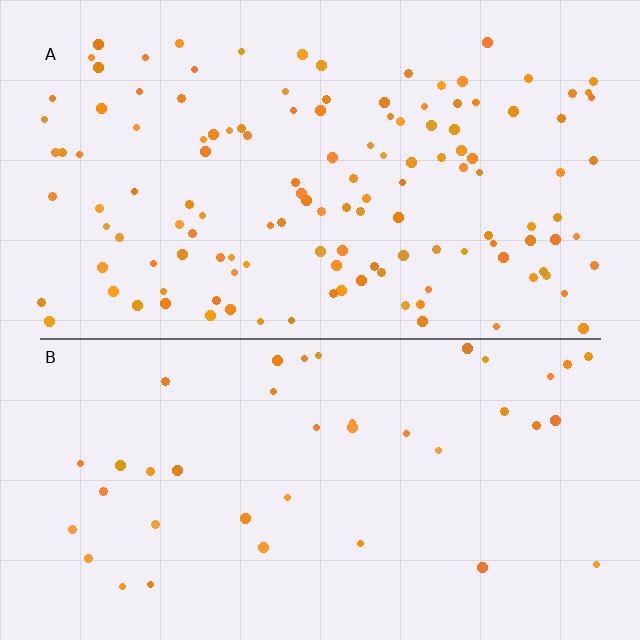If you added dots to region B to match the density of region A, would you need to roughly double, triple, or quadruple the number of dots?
Approximately triple.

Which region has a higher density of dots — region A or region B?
A (the top).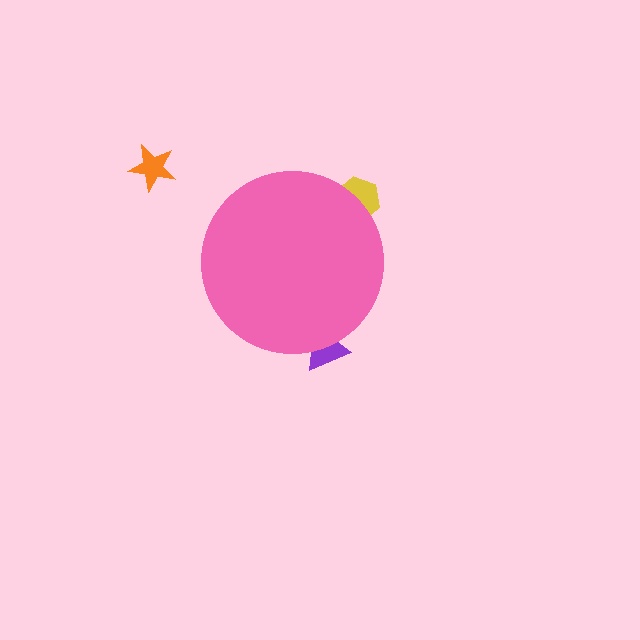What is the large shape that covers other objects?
A pink circle.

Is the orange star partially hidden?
No, the orange star is fully visible.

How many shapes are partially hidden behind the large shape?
2 shapes are partially hidden.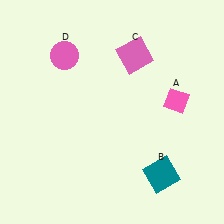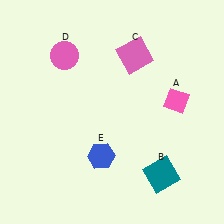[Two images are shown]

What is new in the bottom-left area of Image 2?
A blue hexagon (E) was added in the bottom-left area of Image 2.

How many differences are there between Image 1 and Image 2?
There is 1 difference between the two images.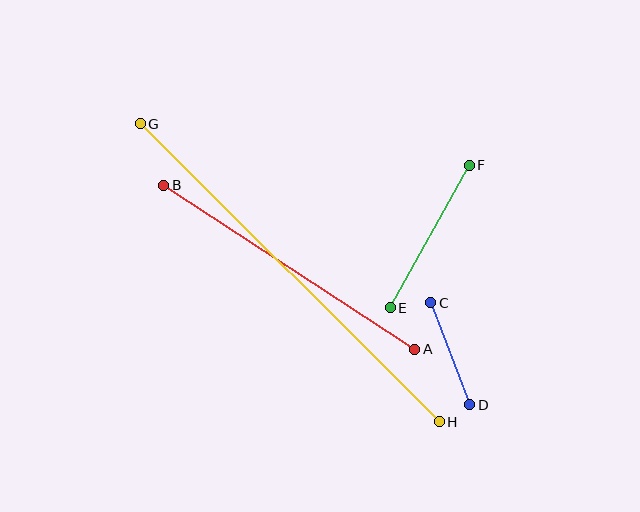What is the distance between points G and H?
The distance is approximately 422 pixels.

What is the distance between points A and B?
The distance is approximately 300 pixels.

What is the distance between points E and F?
The distance is approximately 163 pixels.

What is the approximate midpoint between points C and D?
The midpoint is at approximately (450, 354) pixels.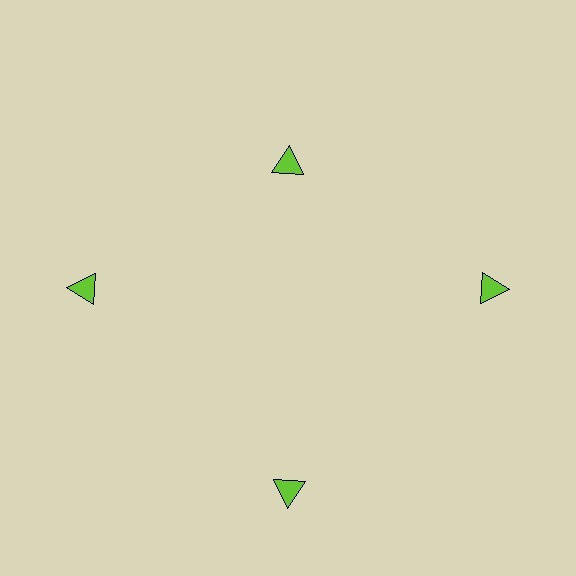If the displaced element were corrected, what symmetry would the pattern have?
It would have 4-fold rotational symmetry — the pattern would map onto itself every 90 degrees.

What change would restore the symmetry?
The symmetry would be restored by moving it outward, back onto the ring so that all 4 triangles sit at equal angles and equal distance from the center.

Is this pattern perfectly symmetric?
No. The 4 lime triangles are arranged in a ring, but one element near the 12 o'clock position is pulled inward toward the center, breaking the 4-fold rotational symmetry.